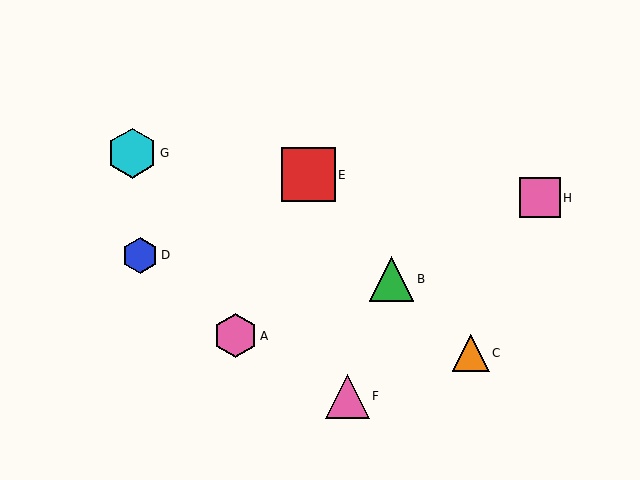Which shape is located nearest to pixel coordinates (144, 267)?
The blue hexagon (labeled D) at (140, 255) is nearest to that location.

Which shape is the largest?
The red square (labeled E) is the largest.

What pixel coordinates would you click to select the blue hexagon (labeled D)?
Click at (140, 255) to select the blue hexagon D.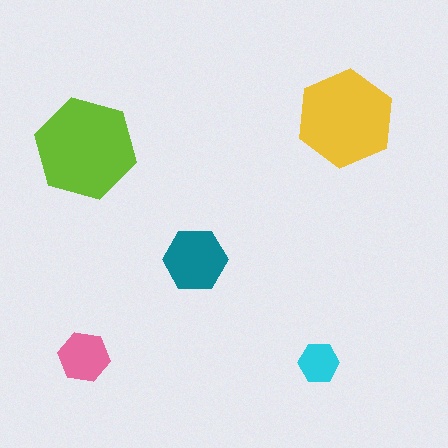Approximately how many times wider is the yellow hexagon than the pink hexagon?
About 2 times wider.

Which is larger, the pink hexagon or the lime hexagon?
The lime one.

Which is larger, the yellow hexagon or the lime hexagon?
The lime one.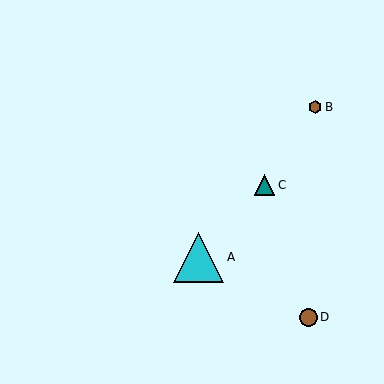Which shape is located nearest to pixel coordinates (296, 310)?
The brown circle (labeled D) at (308, 317) is nearest to that location.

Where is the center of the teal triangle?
The center of the teal triangle is at (264, 185).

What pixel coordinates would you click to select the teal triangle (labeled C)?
Click at (264, 185) to select the teal triangle C.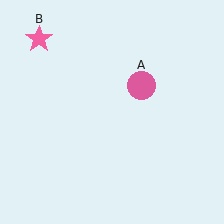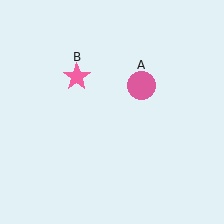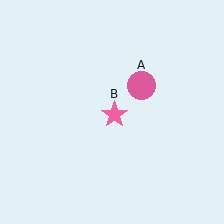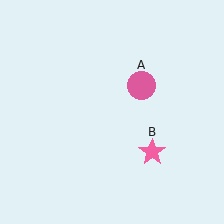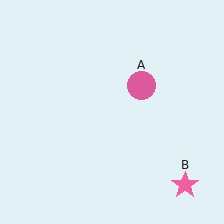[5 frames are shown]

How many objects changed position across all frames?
1 object changed position: pink star (object B).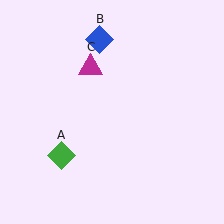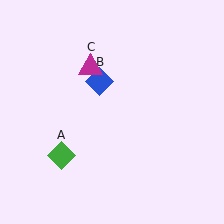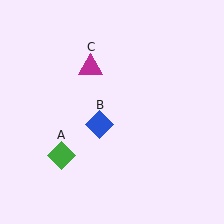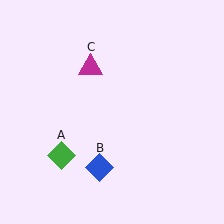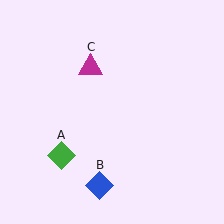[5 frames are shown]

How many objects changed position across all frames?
1 object changed position: blue diamond (object B).